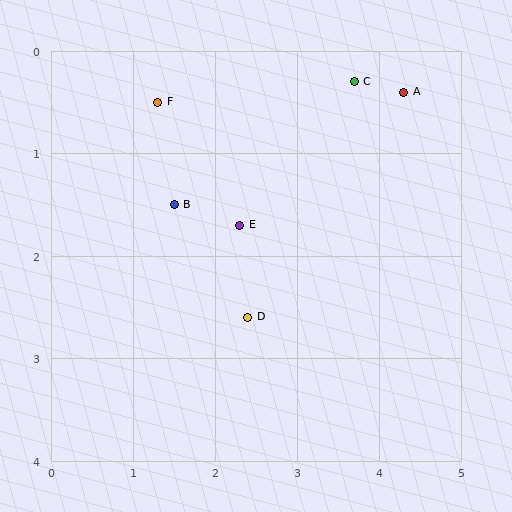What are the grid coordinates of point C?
Point C is at approximately (3.7, 0.3).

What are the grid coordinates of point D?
Point D is at approximately (2.4, 2.6).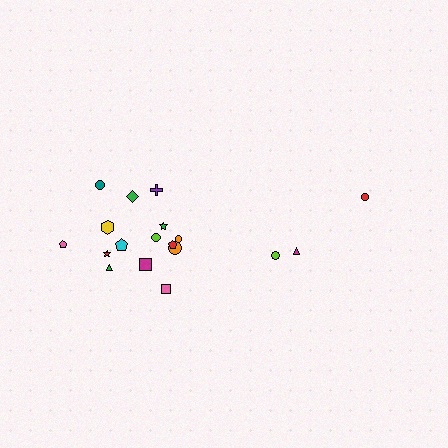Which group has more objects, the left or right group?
The left group.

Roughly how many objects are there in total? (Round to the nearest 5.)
Roughly 20 objects in total.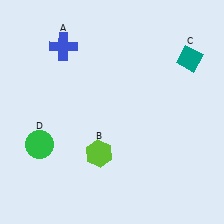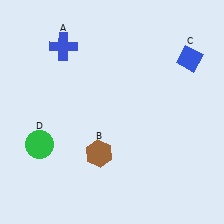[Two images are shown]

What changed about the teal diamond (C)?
In Image 1, C is teal. In Image 2, it changed to blue.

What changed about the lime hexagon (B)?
In Image 1, B is lime. In Image 2, it changed to brown.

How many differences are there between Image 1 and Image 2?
There are 2 differences between the two images.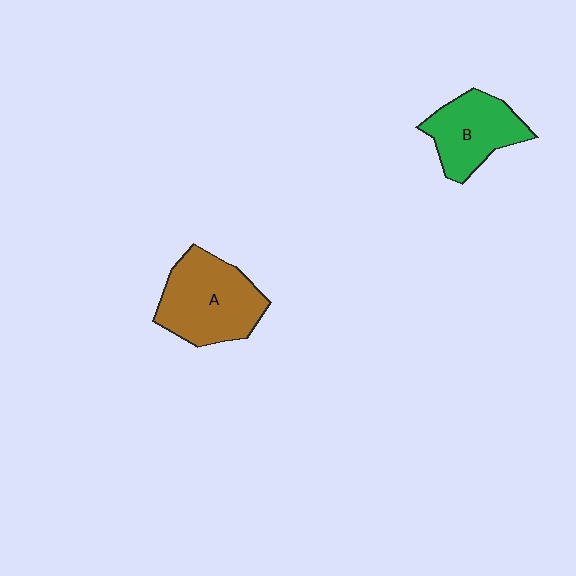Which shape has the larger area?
Shape A (brown).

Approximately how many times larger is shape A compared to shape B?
Approximately 1.3 times.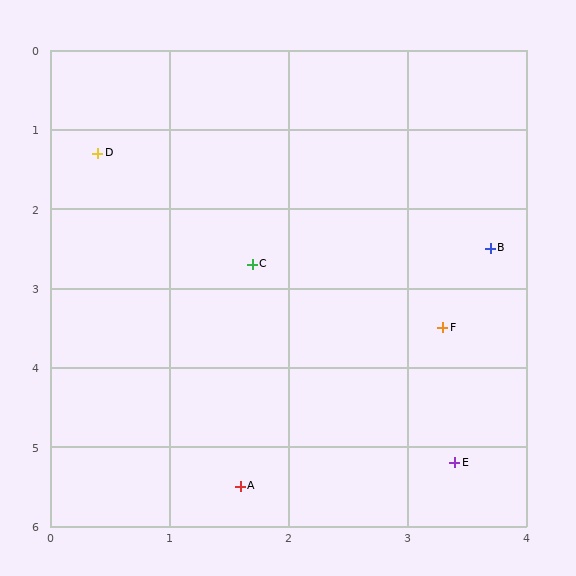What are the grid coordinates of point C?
Point C is at approximately (1.7, 2.7).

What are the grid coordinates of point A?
Point A is at approximately (1.6, 5.5).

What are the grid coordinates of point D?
Point D is at approximately (0.4, 1.3).